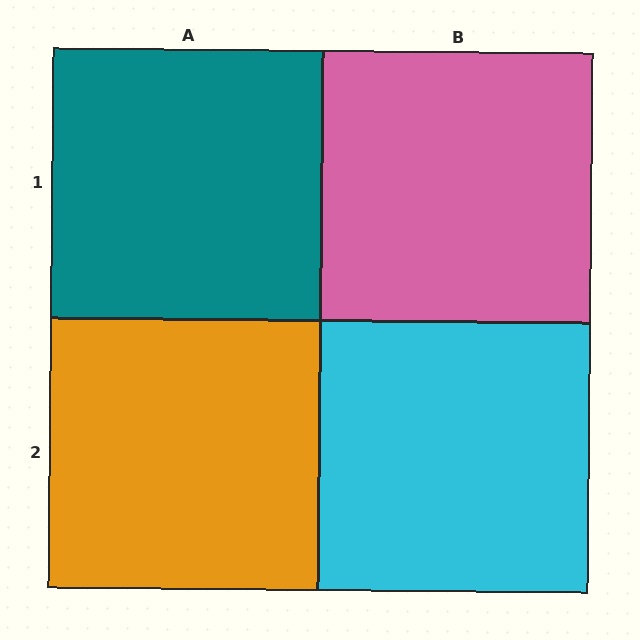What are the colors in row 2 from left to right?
Orange, cyan.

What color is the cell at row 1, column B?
Pink.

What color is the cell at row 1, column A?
Teal.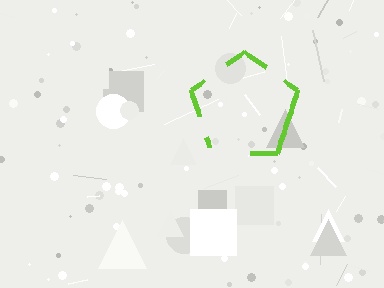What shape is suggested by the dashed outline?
The dashed outline suggests a pentagon.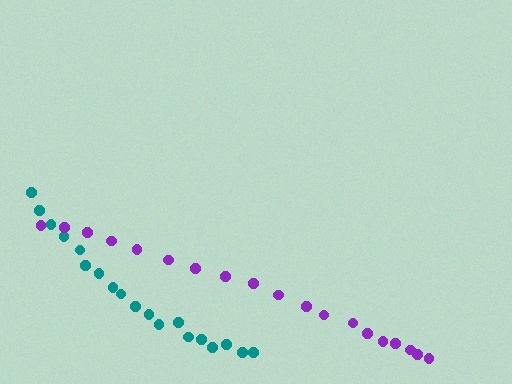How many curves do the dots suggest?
There are 2 distinct paths.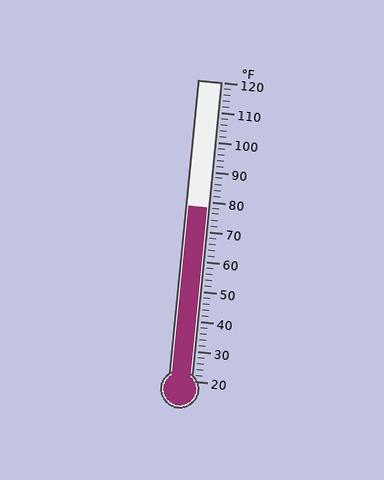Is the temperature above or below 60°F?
The temperature is above 60°F.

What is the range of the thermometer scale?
The thermometer scale ranges from 20°F to 120°F.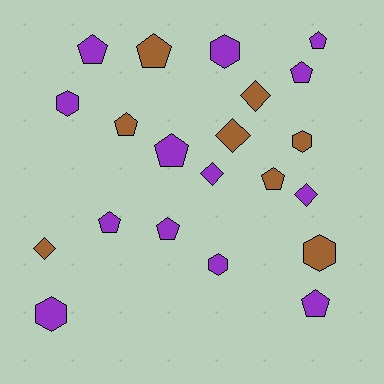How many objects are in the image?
There are 21 objects.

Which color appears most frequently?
Purple, with 13 objects.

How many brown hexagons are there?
There are 2 brown hexagons.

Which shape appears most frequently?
Pentagon, with 10 objects.